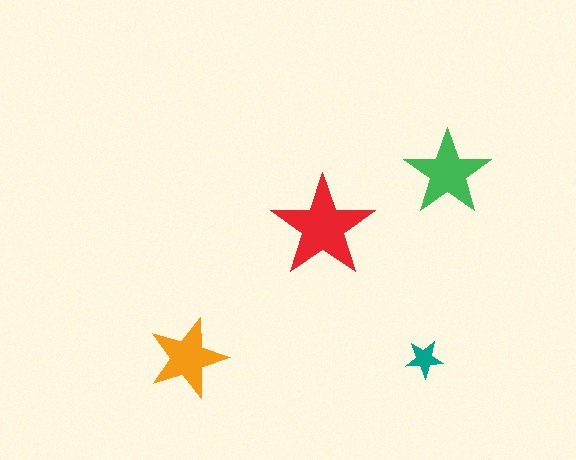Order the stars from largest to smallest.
the red one, the green one, the orange one, the teal one.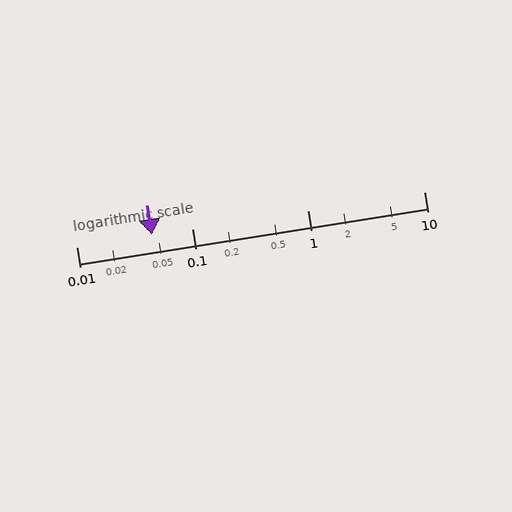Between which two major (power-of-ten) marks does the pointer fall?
The pointer is between 0.01 and 0.1.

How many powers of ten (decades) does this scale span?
The scale spans 3 decades, from 0.01 to 10.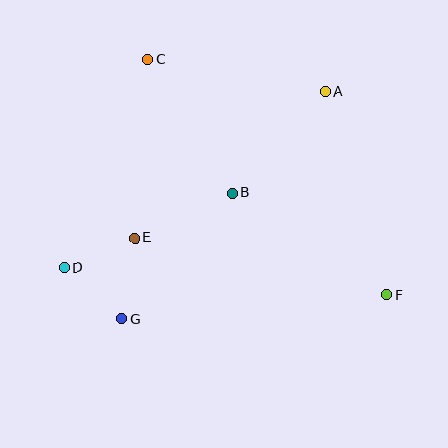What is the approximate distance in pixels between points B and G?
The distance between B and G is approximately 168 pixels.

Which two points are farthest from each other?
Points C and F are farthest from each other.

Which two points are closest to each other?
Points D and E are closest to each other.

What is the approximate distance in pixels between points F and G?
The distance between F and G is approximately 266 pixels.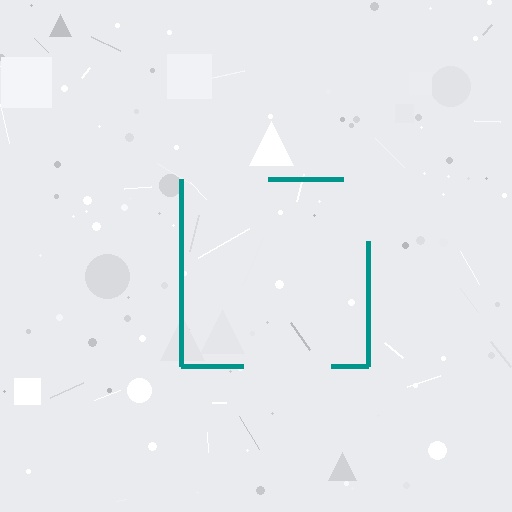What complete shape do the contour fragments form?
The contour fragments form a square.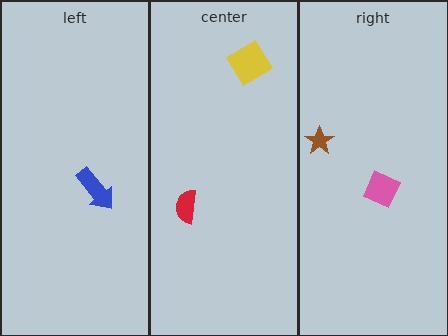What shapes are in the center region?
The yellow diamond, the red semicircle.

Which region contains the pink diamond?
The right region.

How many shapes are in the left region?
1.